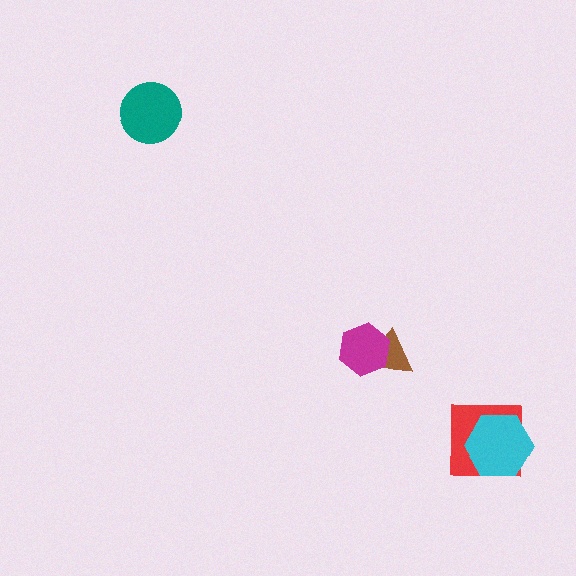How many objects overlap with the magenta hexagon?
1 object overlaps with the magenta hexagon.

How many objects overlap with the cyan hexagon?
1 object overlaps with the cyan hexagon.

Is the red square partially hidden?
Yes, it is partially covered by another shape.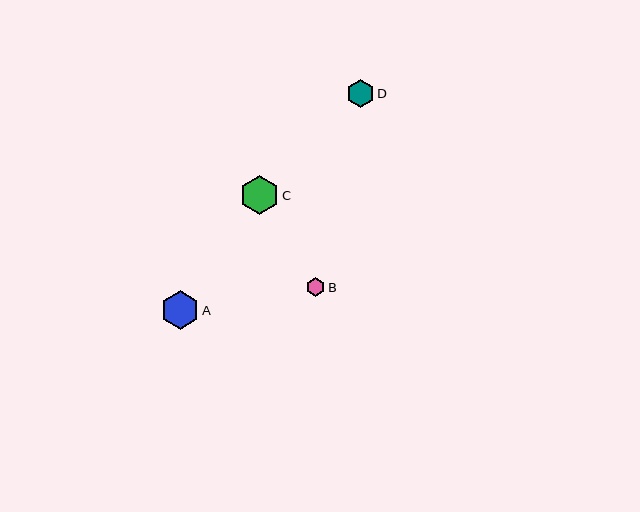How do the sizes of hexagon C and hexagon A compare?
Hexagon C and hexagon A are approximately the same size.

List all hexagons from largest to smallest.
From largest to smallest: C, A, D, B.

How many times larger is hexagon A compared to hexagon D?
Hexagon A is approximately 1.4 times the size of hexagon D.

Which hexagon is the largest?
Hexagon C is the largest with a size of approximately 39 pixels.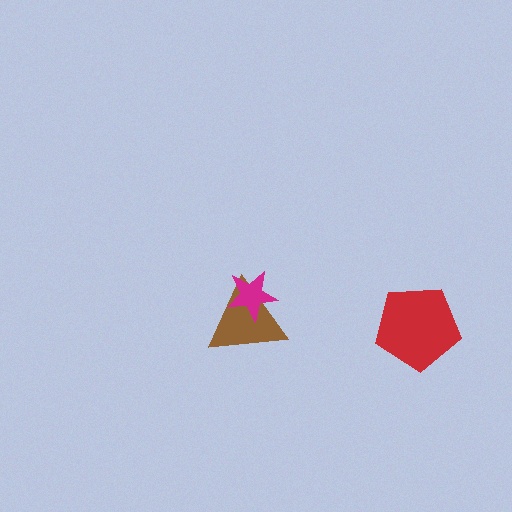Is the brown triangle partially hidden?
Yes, it is partially covered by another shape.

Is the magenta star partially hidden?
No, no other shape covers it.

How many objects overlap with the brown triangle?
1 object overlaps with the brown triangle.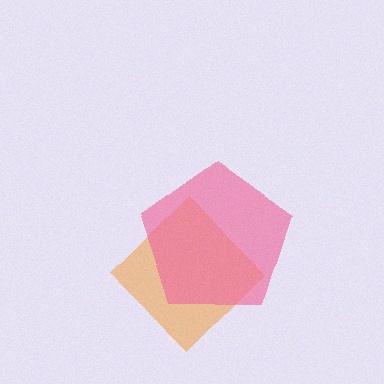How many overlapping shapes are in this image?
There are 2 overlapping shapes in the image.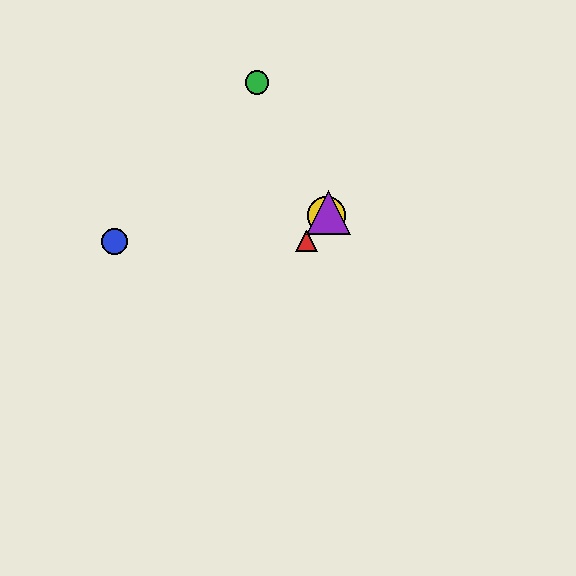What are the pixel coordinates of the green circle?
The green circle is at (257, 82).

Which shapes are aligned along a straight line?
The red triangle, the yellow circle, the purple triangle are aligned along a straight line.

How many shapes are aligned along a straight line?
3 shapes (the red triangle, the yellow circle, the purple triangle) are aligned along a straight line.